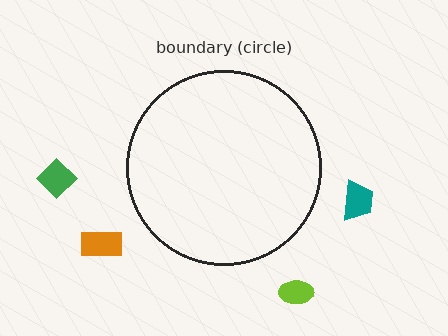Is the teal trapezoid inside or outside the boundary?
Outside.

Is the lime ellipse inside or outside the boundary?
Outside.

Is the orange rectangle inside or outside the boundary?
Outside.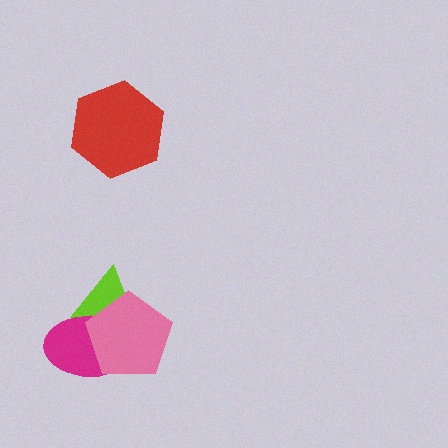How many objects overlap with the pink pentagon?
2 objects overlap with the pink pentagon.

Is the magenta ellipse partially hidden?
Yes, it is partially covered by another shape.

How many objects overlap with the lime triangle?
2 objects overlap with the lime triangle.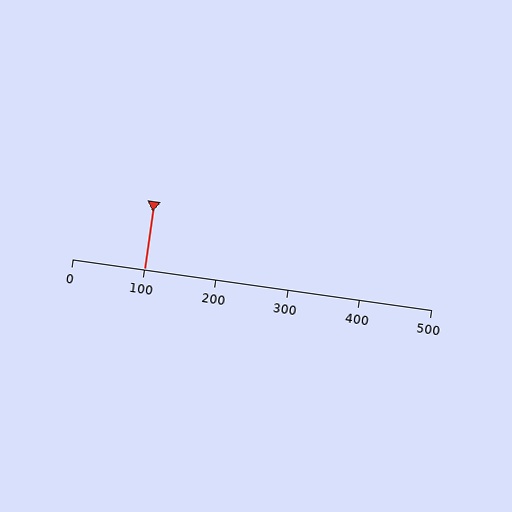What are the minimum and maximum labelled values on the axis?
The axis runs from 0 to 500.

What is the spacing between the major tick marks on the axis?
The major ticks are spaced 100 apart.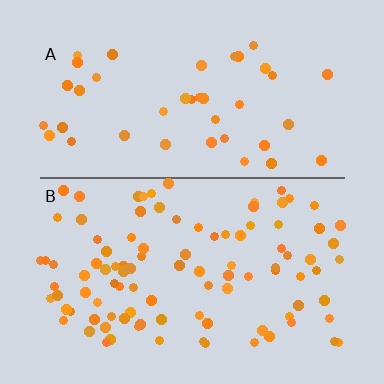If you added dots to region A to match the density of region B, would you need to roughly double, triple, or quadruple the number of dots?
Approximately double.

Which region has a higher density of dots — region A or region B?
B (the bottom).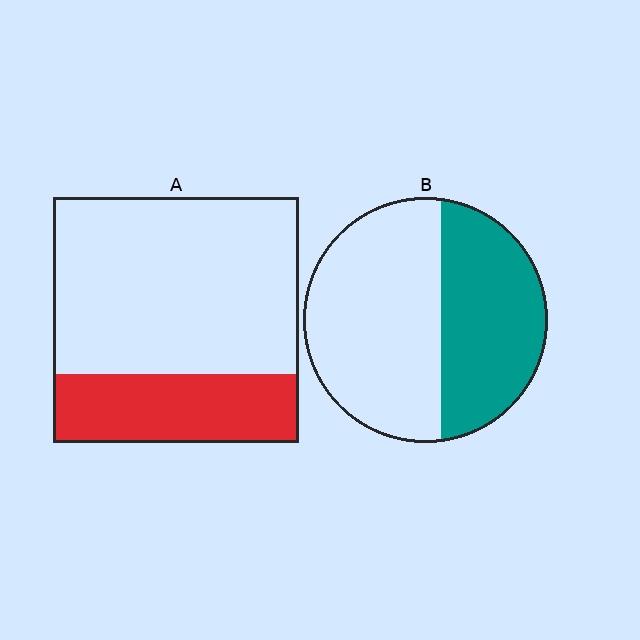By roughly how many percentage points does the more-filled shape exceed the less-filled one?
By roughly 15 percentage points (B over A).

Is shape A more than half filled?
No.